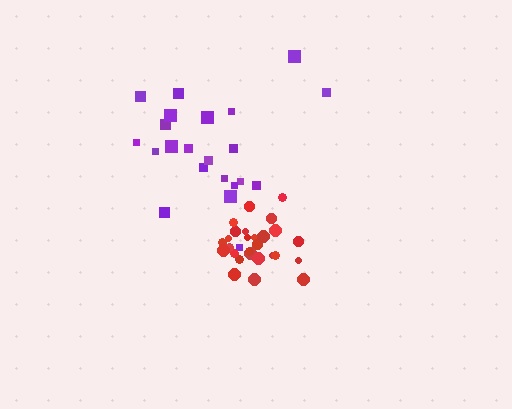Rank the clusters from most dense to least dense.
red, purple.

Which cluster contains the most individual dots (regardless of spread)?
Red (27).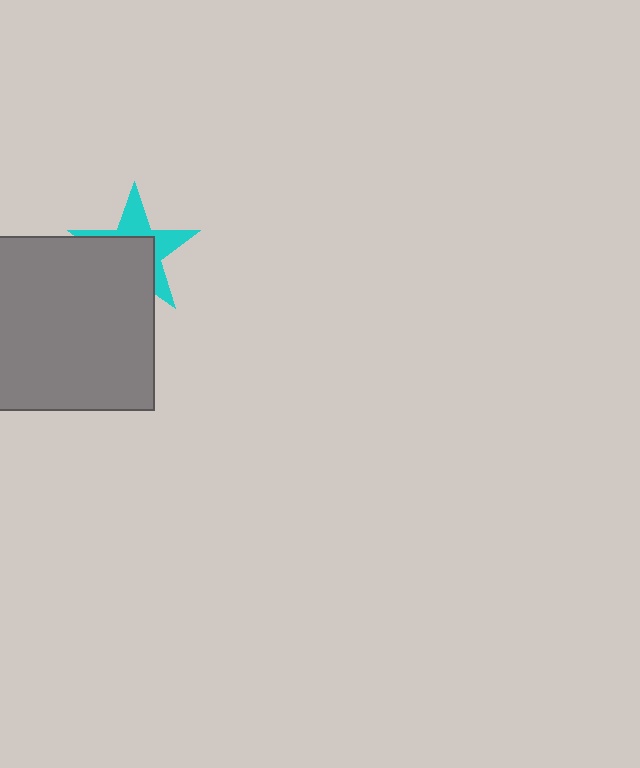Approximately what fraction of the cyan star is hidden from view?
Roughly 55% of the cyan star is hidden behind the gray square.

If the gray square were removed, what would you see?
You would see the complete cyan star.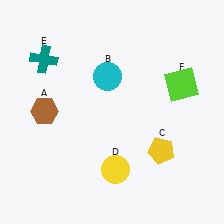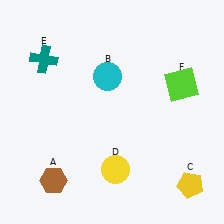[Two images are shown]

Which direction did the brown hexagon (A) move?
The brown hexagon (A) moved down.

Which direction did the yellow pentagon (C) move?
The yellow pentagon (C) moved down.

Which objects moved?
The objects that moved are: the brown hexagon (A), the yellow pentagon (C).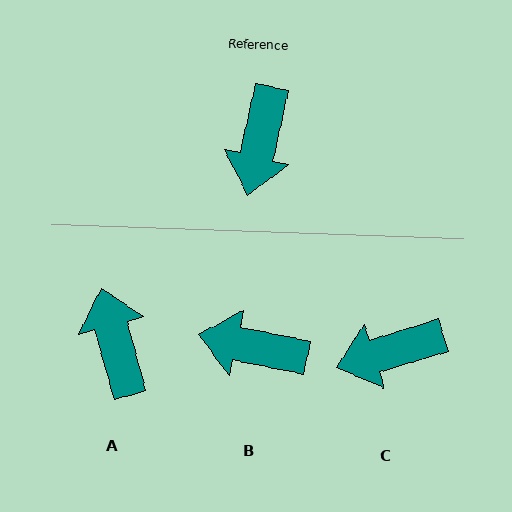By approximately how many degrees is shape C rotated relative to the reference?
Approximately 60 degrees clockwise.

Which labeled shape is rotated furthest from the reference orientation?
A, about 152 degrees away.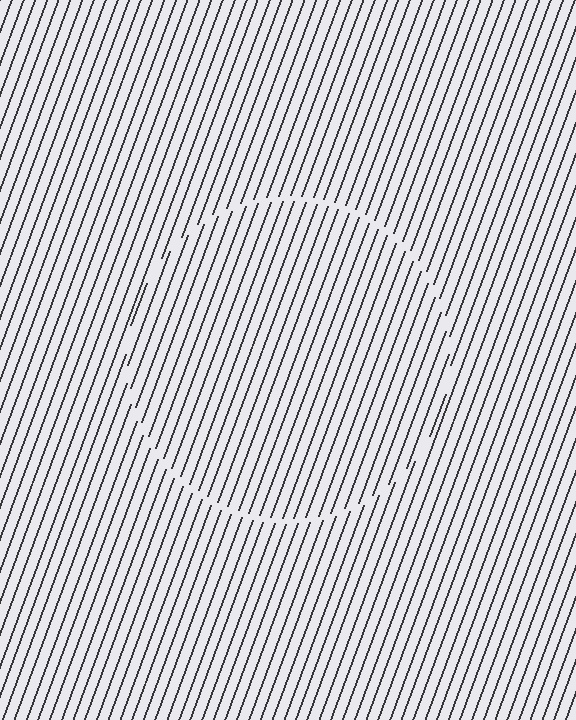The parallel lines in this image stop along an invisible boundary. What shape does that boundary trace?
An illusory circle. The interior of the shape contains the same grating, shifted by half a period — the contour is defined by the phase discontinuity where line-ends from the inner and outer gratings abut.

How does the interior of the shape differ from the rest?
The interior of the shape contains the same grating, shifted by half a period — the contour is defined by the phase discontinuity where line-ends from the inner and outer gratings abut.